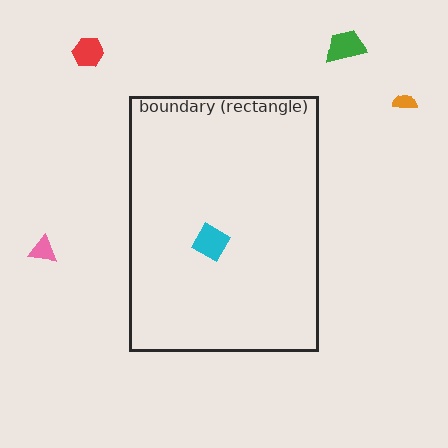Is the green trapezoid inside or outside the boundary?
Outside.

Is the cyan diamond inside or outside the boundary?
Inside.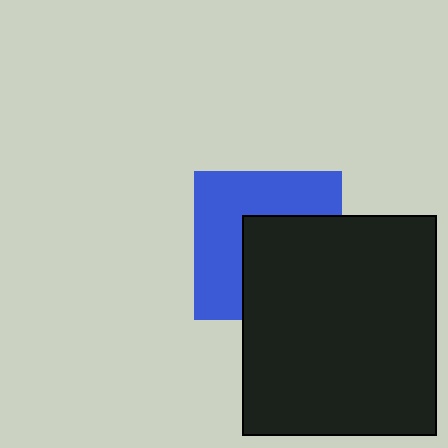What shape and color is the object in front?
The object in front is a black rectangle.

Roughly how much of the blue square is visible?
About half of it is visible (roughly 53%).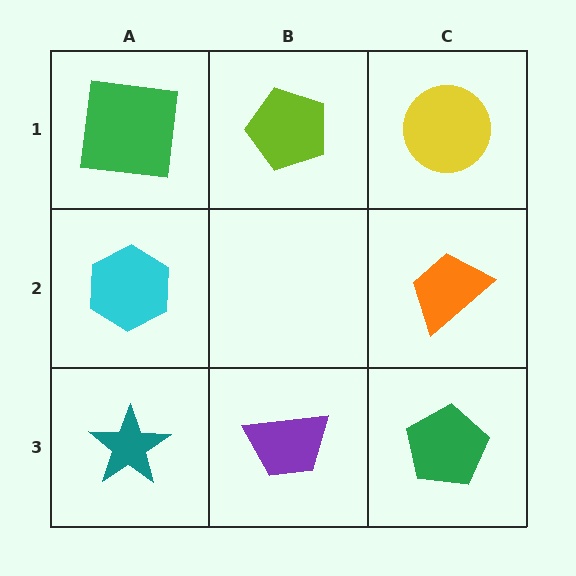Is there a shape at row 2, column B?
No, that cell is empty.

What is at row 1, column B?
A lime pentagon.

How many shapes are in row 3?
3 shapes.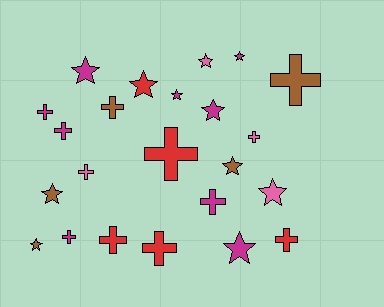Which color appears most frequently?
Magenta, with 9 objects.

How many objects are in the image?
There are 23 objects.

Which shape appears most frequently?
Cross, with 12 objects.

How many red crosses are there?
There are 4 red crosses.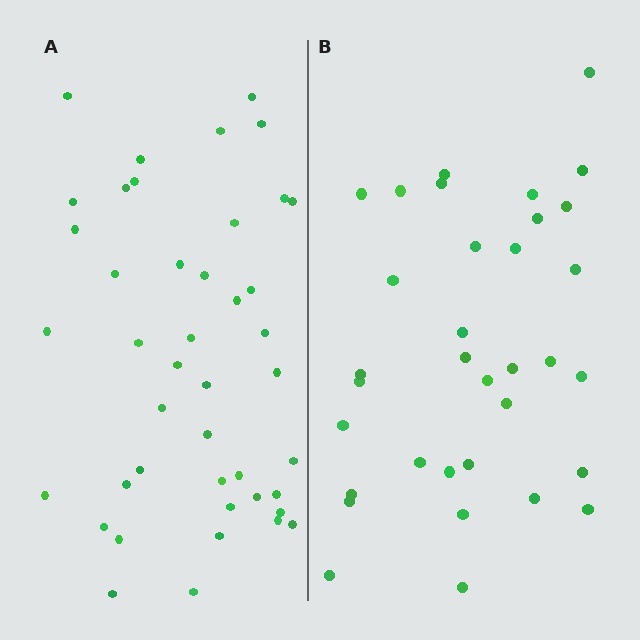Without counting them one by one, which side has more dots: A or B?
Region A (the left region) has more dots.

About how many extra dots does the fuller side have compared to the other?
Region A has roughly 8 or so more dots than region B.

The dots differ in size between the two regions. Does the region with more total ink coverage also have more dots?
No. Region B has more total ink coverage because its dots are larger, but region A actually contains more individual dots. Total area can be misleading — the number of items is what matters here.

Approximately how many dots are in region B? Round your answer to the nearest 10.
About 30 dots. (The exact count is 34, which rounds to 30.)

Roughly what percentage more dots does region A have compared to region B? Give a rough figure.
About 25% more.